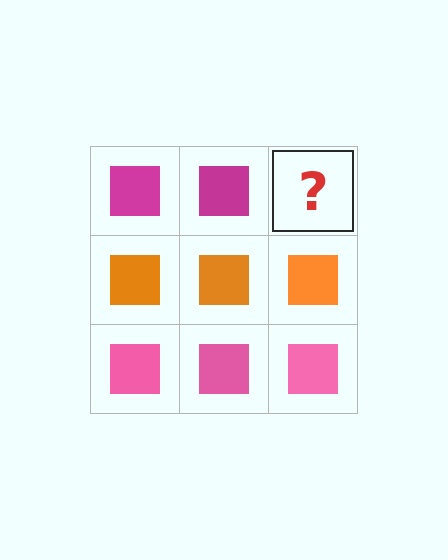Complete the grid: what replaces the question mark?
The question mark should be replaced with a magenta square.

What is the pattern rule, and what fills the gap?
The rule is that each row has a consistent color. The gap should be filled with a magenta square.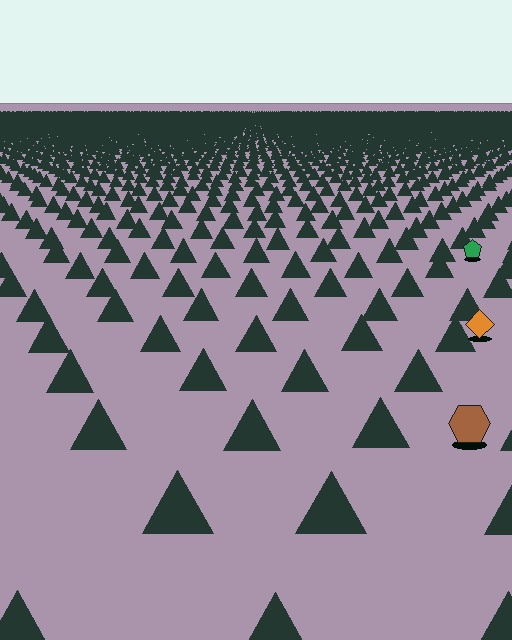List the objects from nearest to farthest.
From nearest to farthest: the brown hexagon, the orange diamond, the green pentagon.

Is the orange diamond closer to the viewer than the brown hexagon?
No. The brown hexagon is closer — you can tell from the texture gradient: the ground texture is coarser near it.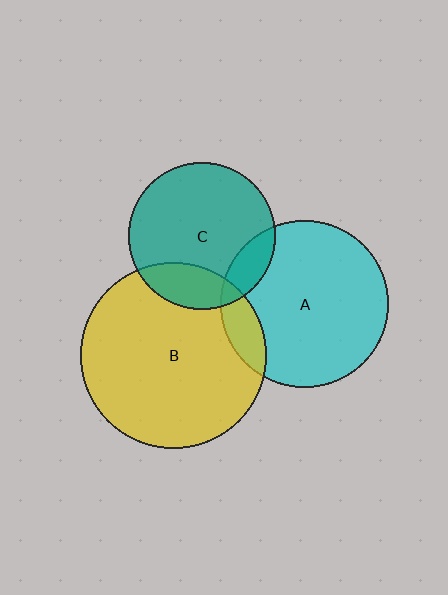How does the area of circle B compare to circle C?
Approximately 1.6 times.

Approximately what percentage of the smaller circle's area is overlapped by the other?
Approximately 20%.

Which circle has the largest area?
Circle B (yellow).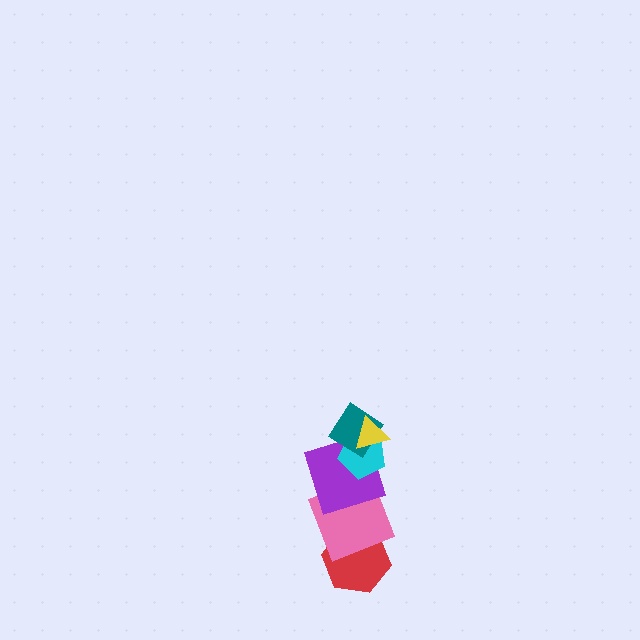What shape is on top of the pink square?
The purple square is on top of the pink square.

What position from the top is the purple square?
The purple square is 4th from the top.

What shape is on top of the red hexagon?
The pink square is on top of the red hexagon.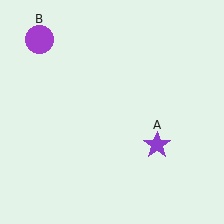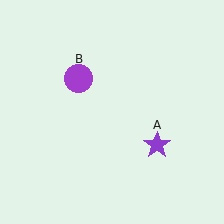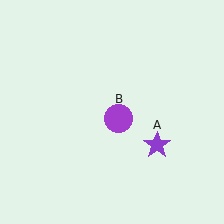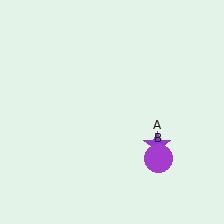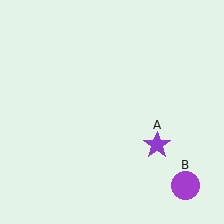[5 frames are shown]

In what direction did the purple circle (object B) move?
The purple circle (object B) moved down and to the right.